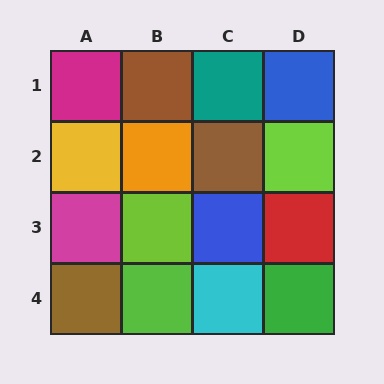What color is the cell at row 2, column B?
Orange.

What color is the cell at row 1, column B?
Brown.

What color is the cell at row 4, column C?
Cyan.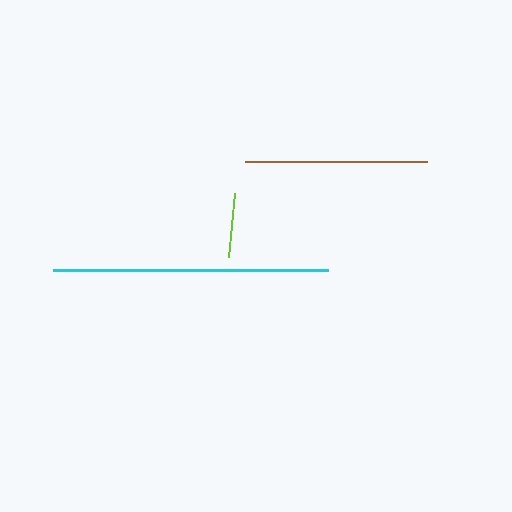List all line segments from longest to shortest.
From longest to shortest: cyan, brown, lime.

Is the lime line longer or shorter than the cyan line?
The cyan line is longer than the lime line.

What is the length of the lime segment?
The lime segment is approximately 65 pixels long.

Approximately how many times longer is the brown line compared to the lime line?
The brown line is approximately 2.8 times the length of the lime line.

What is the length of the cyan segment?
The cyan segment is approximately 275 pixels long.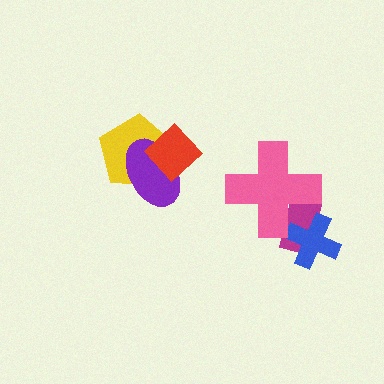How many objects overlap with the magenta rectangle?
2 objects overlap with the magenta rectangle.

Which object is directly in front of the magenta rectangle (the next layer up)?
The blue cross is directly in front of the magenta rectangle.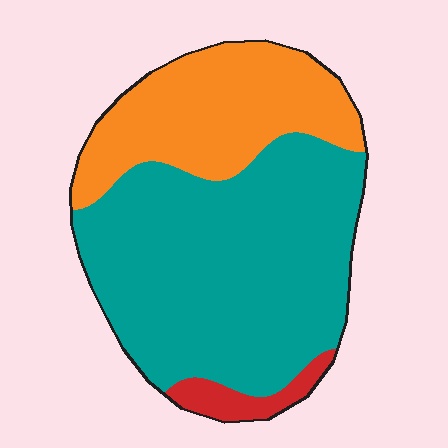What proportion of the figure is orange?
Orange covers about 30% of the figure.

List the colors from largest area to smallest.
From largest to smallest: teal, orange, red.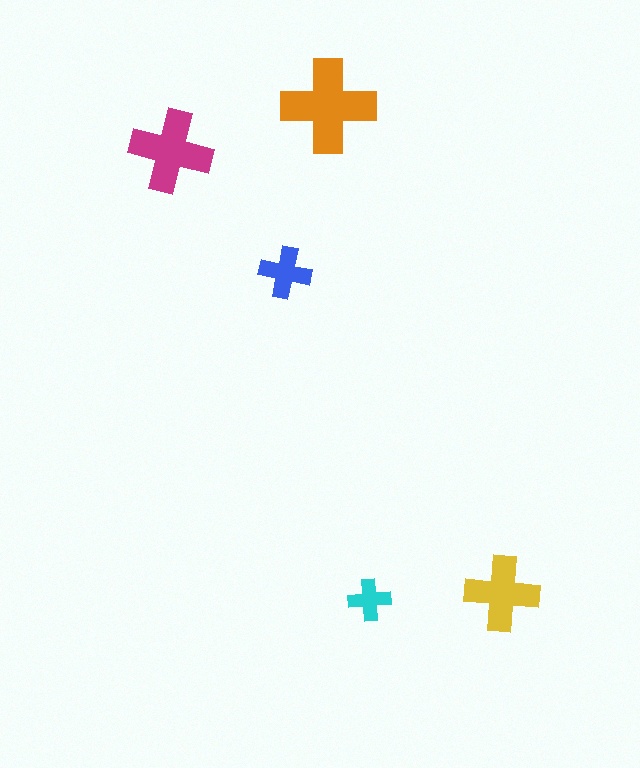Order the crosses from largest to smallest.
the orange one, the magenta one, the yellow one, the blue one, the cyan one.